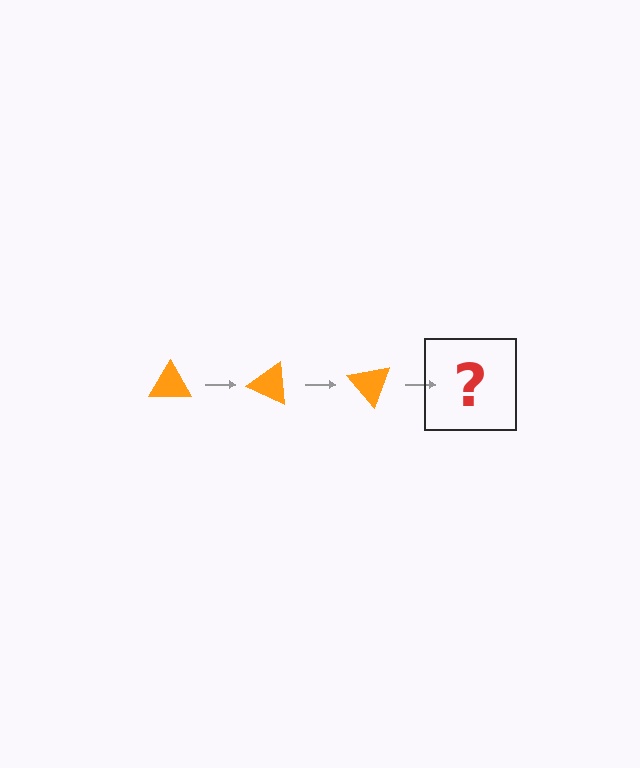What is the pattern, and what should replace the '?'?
The pattern is that the triangle rotates 25 degrees each step. The '?' should be an orange triangle rotated 75 degrees.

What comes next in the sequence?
The next element should be an orange triangle rotated 75 degrees.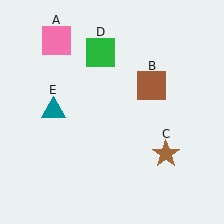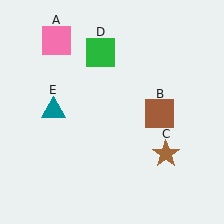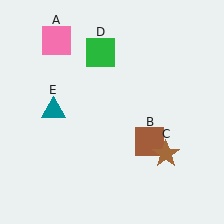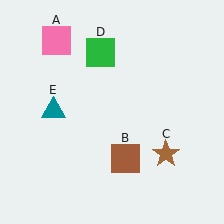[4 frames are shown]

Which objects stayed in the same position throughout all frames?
Pink square (object A) and brown star (object C) and green square (object D) and teal triangle (object E) remained stationary.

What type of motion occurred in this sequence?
The brown square (object B) rotated clockwise around the center of the scene.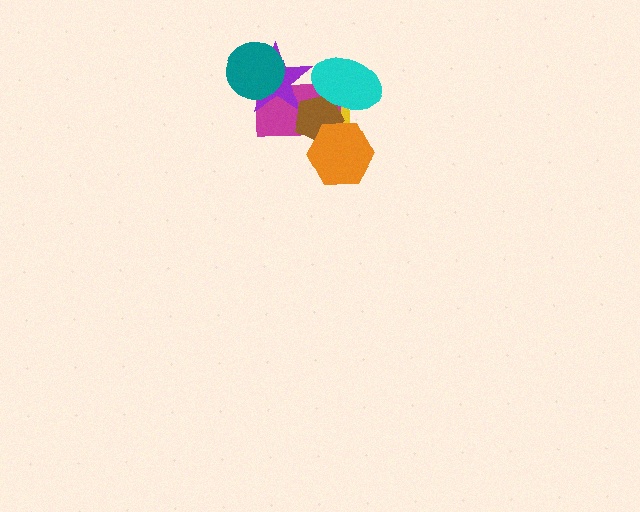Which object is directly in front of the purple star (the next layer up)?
The brown pentagon is directly in front of the purple star.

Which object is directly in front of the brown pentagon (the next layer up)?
The orange hexagon is directly in front of the brown pentagon.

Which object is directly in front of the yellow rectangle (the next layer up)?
The magenta rectangle is directly in front of the yellow rectangle.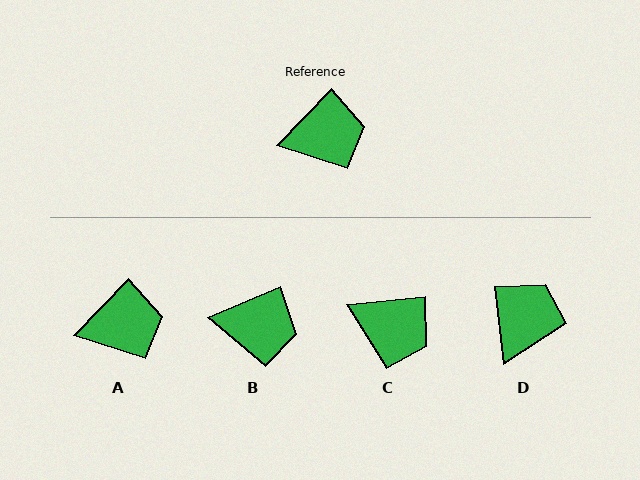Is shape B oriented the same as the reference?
No, it is off by about 22 degrees.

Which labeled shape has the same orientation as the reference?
A.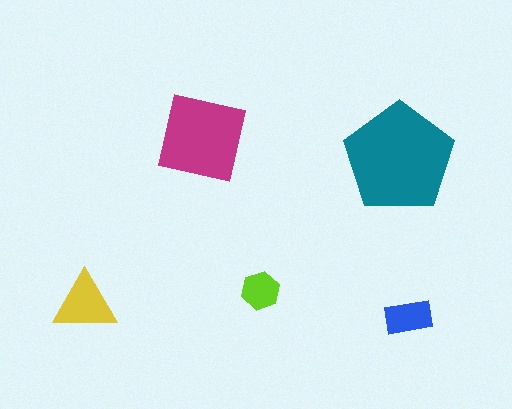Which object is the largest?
The teal pentagon.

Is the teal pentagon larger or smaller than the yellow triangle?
Larger.